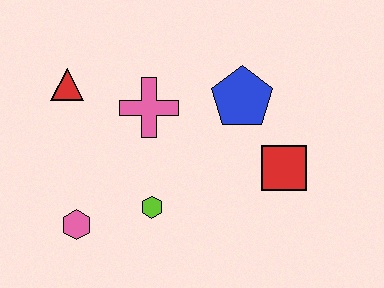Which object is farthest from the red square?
The red triangle is farthest from the red square.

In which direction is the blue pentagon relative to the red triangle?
The blue pentagon is to the right of the red triangle.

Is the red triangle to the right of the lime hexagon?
No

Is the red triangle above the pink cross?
Yes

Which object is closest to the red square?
The blue pentagon is closest to the red square.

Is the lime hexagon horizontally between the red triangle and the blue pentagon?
Yes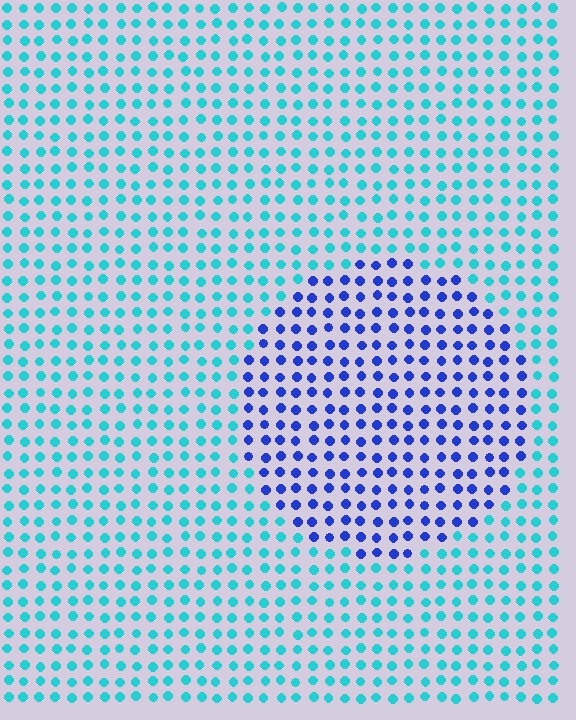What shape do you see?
I see a circle.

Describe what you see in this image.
The image is filled with small cyan elements in a uniform arrangement. A circle-shaped region is visible where the elements are tinted to a slightly different hue, forming a subtle color boundary.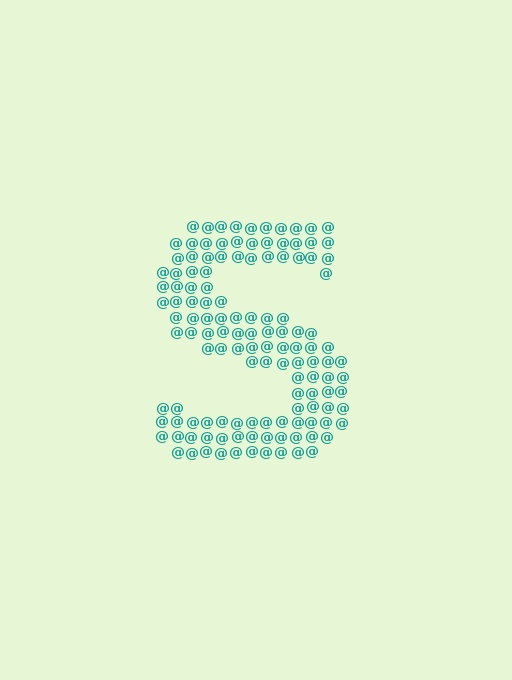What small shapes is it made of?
It is made of small at signs.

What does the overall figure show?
The overall figure shows the letter S.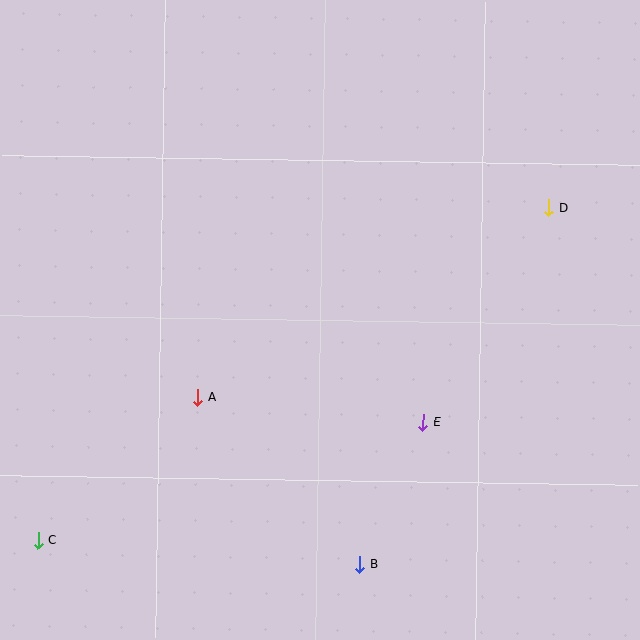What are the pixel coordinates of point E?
Point E is at (423, 422).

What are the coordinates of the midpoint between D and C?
The midpoint between D and C is at (293, 374).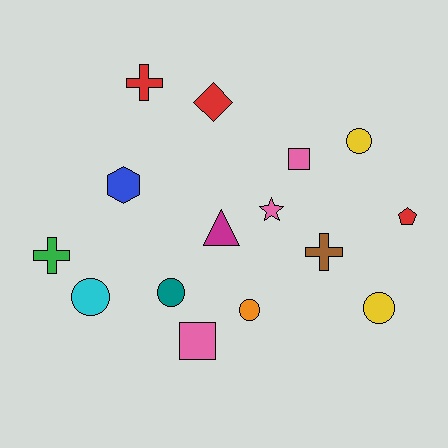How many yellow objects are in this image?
There are 2 yellow objects.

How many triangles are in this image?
There is 1 triangle.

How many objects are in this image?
There are 15 objects.